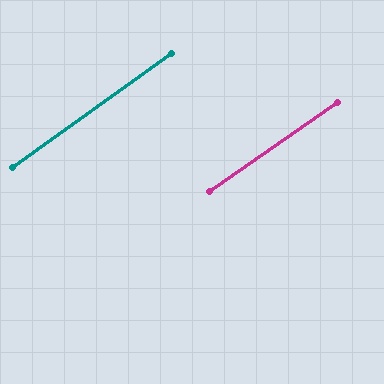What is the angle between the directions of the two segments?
Approximately 1 degree.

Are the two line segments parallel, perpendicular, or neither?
Parallel — their directions differ by only 0.8°.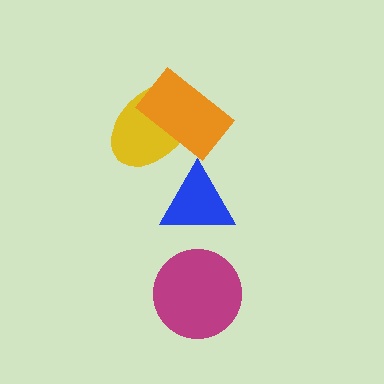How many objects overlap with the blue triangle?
0 objects overlap with the blue triangle.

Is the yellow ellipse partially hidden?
Yes, it is partially covered by another shape.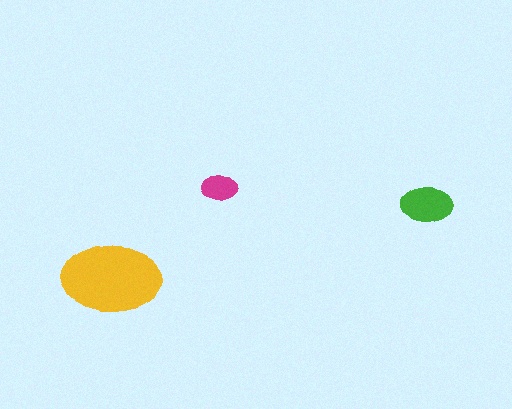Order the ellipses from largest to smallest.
the yellow one, the green one, the magenta one.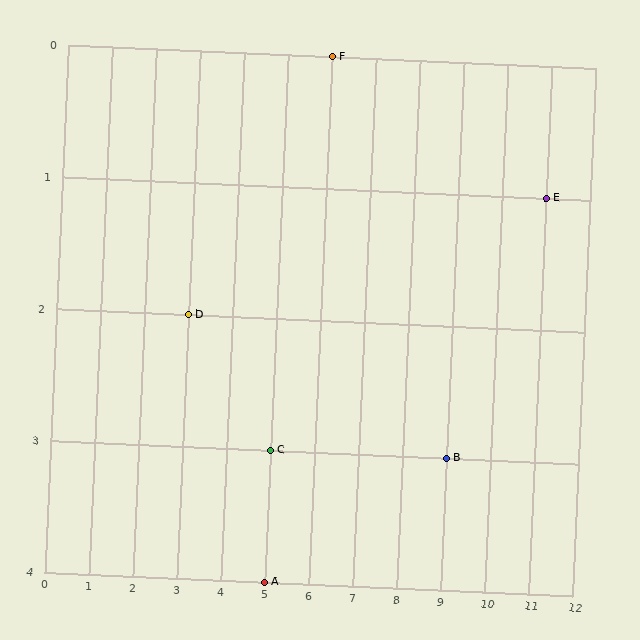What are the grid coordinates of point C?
Point C is at grid coordinates (5, 3).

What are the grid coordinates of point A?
Point A is at grid coordinates (5, 4).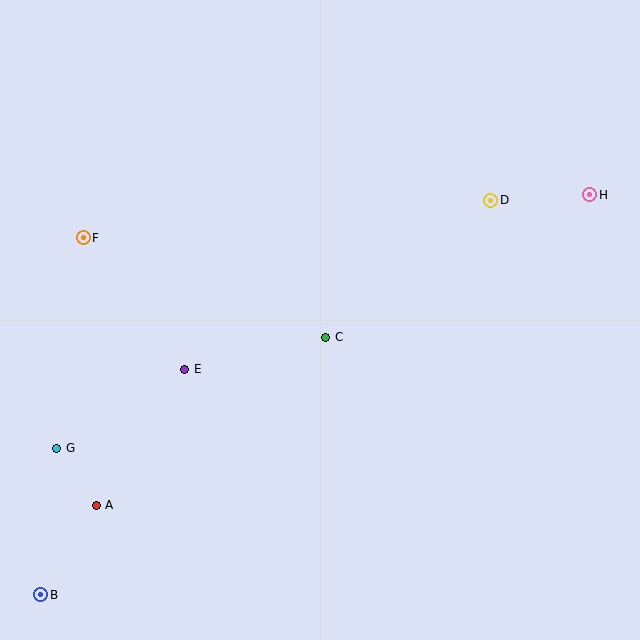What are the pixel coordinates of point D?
Point D is at (491, 200).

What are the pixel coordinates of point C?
Point C is at (326, 337).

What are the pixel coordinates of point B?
Point B is at (41, 595).